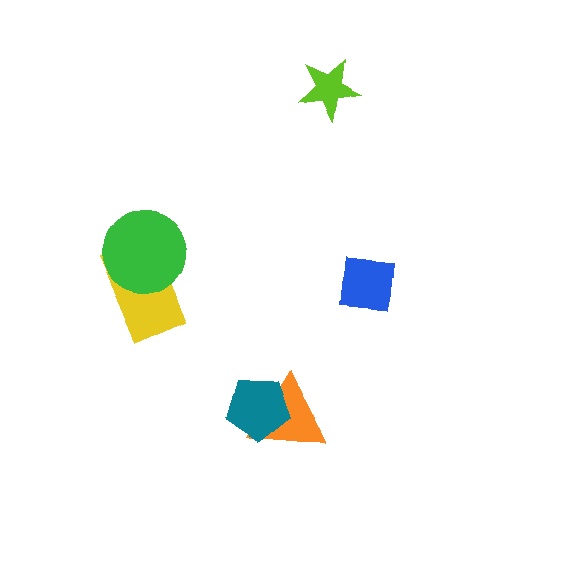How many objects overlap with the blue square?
0 objects overlap with the blue square.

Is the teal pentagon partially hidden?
No, no other shape covers it.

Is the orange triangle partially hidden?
Yes, it is partially covered by another shape.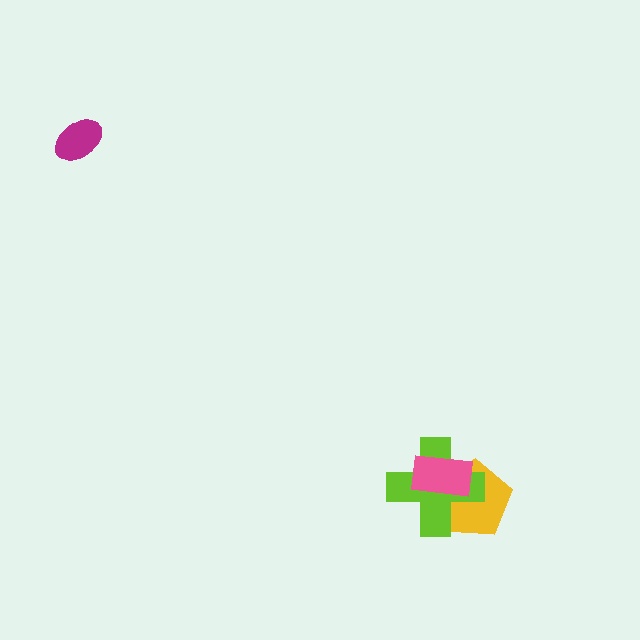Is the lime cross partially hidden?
Yes, it is partially covered by another shape.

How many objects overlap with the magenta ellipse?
0 objects overlap with the magenta ellipse.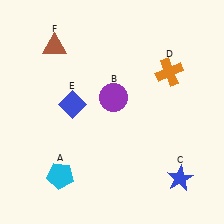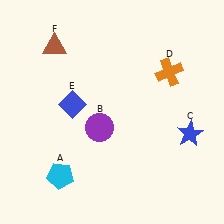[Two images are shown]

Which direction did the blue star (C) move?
The blue star (C) moved up.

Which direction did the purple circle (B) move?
The purple circle (B) moved down.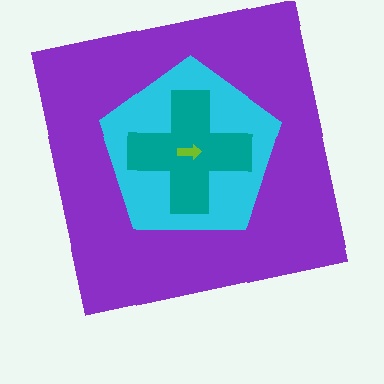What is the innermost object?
The lime arrow.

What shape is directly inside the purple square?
The cyan pentagon.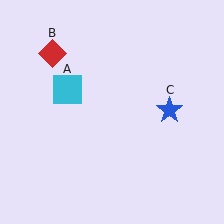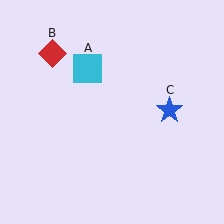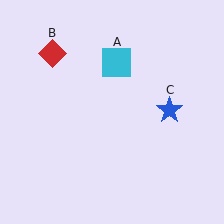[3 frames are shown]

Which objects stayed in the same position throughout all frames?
Red diamond (object B) and blue star (object C) remained stationary.